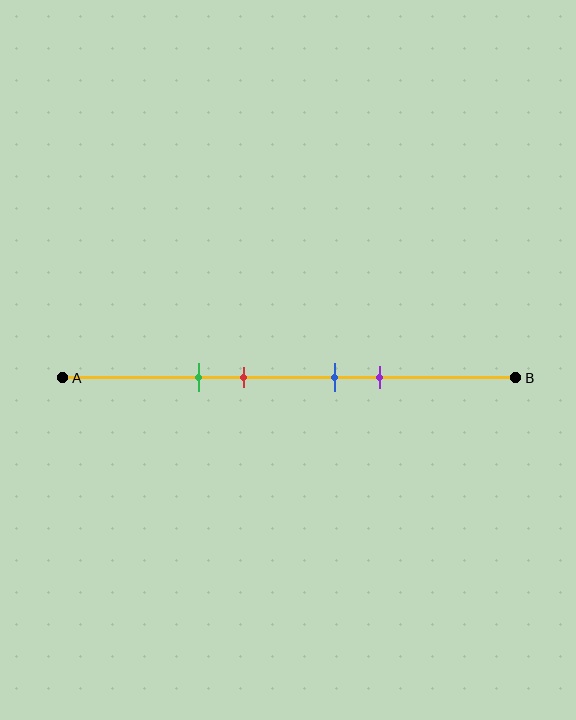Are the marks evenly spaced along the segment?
No, the marks are not evenly spaced.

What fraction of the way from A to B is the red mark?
The red mark is approximately 40% (0.4) of the way from A to B.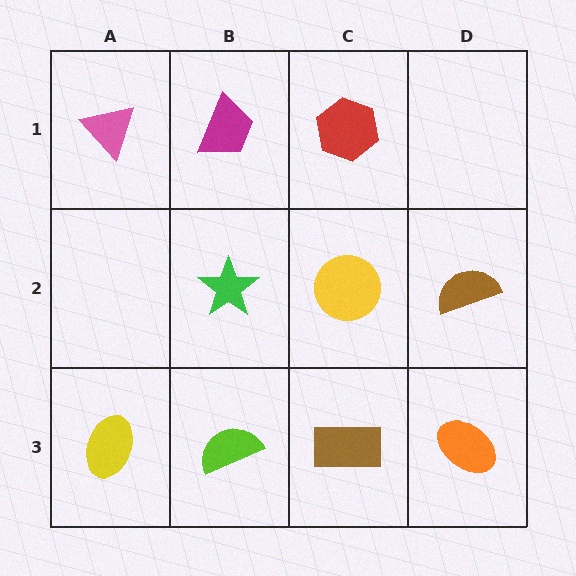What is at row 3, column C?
A brown rectangle.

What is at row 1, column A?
A pink triangle.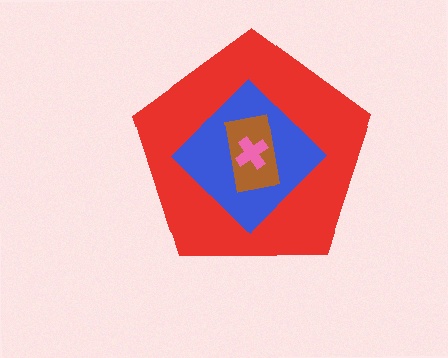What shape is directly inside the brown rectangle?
The pink cross.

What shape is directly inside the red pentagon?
The blue diamond.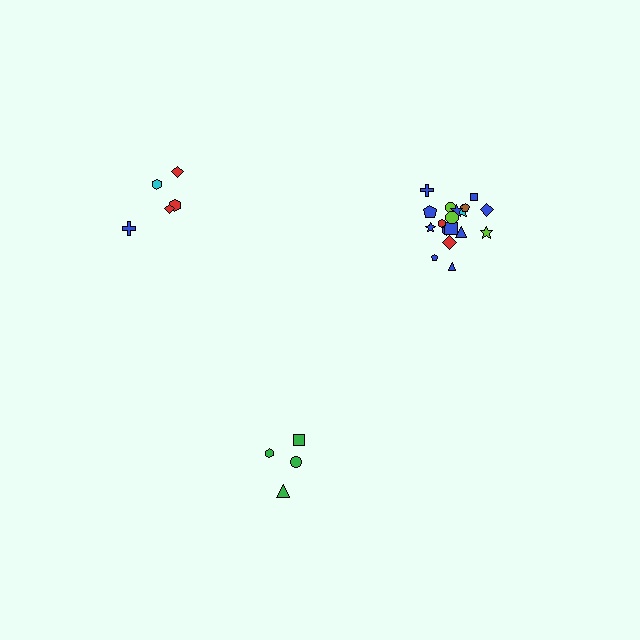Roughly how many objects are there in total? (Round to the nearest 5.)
Roughly 25 objects in total.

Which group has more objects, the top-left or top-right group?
The top-right group.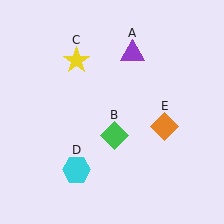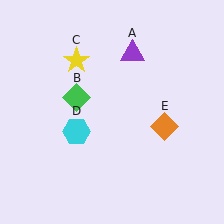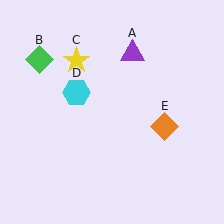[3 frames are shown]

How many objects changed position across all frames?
2 objects changed position: green diamond (object B), cyan hexagon (object D).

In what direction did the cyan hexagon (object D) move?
The cyan hexagon (object D) moved up.